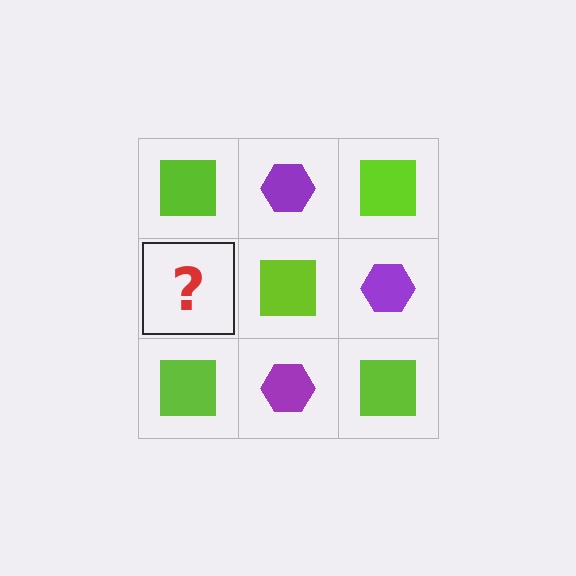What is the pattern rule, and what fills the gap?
The rule is that it alternates lime square and purple hexagon in a checkerboard pattern. The gap should be filled with a purple hexagon.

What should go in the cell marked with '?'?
The missing cell should contain a purple hexagon.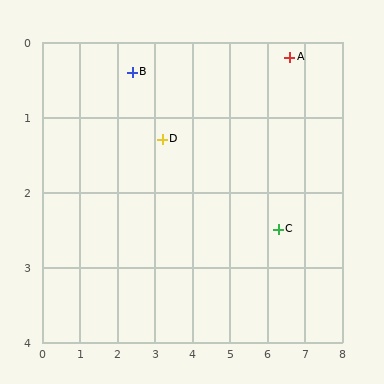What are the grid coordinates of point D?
Point D is at approximately (3.2, 1.3).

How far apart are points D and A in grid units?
Points D and A are about 3.6 grid units apart.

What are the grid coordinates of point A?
Point A is at approximately (6.6, 0.2).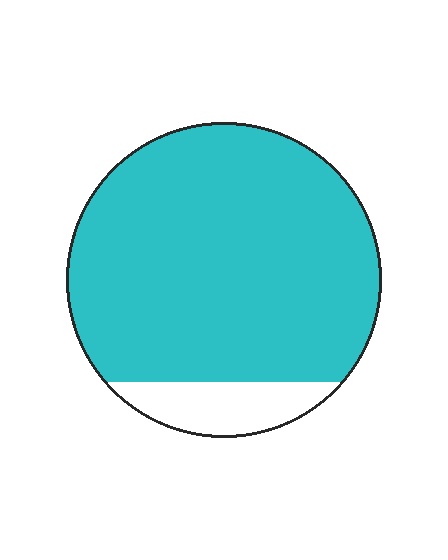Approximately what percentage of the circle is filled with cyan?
Approximately 90%.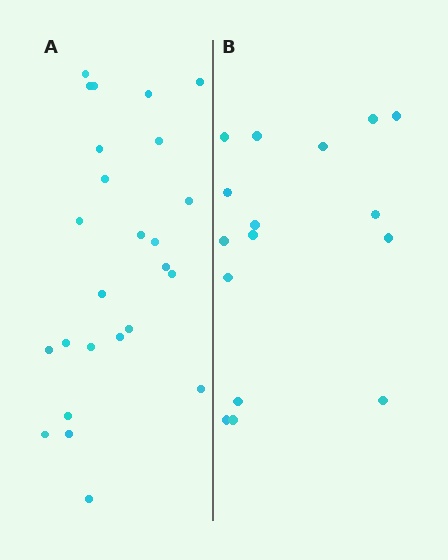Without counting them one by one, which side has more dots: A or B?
Region A (the left region) has more dots.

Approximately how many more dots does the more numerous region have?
Region A has roughly 8 or so more dots than region B.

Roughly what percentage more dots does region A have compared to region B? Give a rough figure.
About 55% more.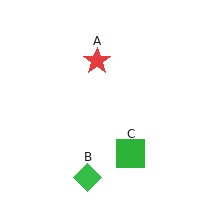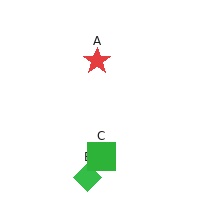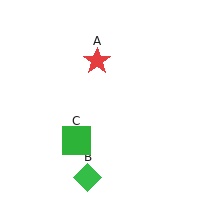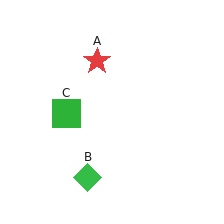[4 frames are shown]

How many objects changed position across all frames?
1 object changed position: green square (object C).